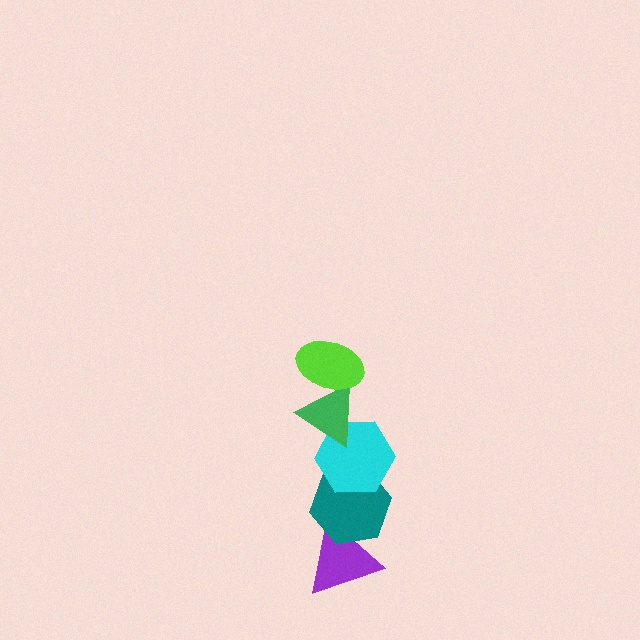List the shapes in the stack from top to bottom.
From top to bottom: the lime ellipse, the green triangle, the cyan hexagon, the teal hexagon, the purple triangle.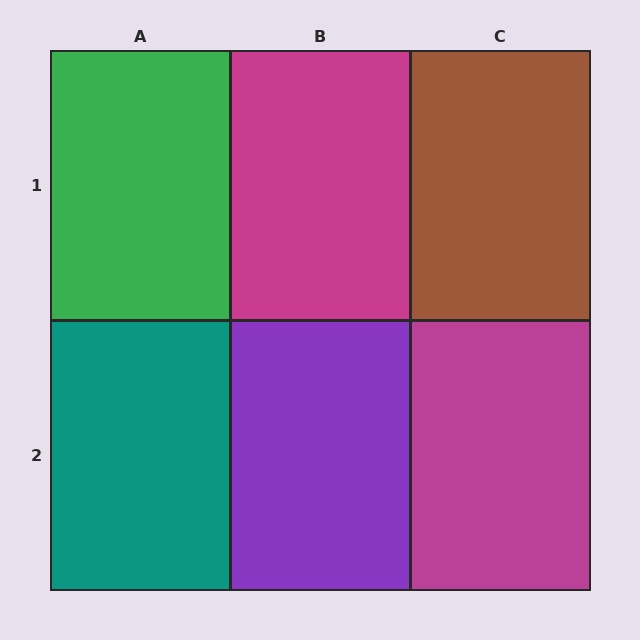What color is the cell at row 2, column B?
Purple.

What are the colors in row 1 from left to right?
Green, magenta, brown.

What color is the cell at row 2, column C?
Magenta.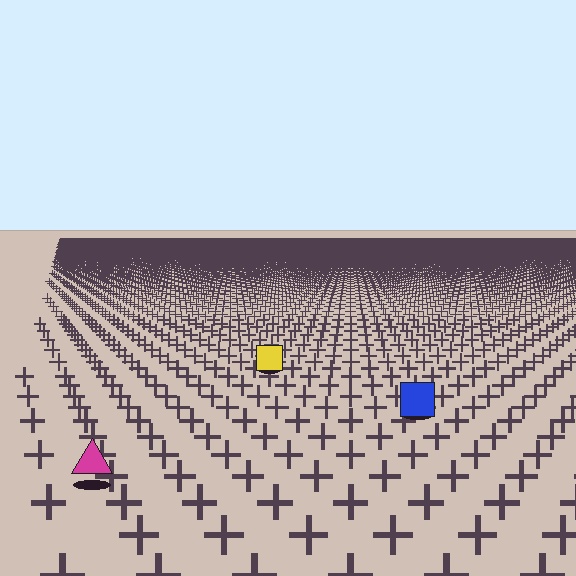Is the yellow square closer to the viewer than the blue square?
No. The blue square is closer — you can tell from the texture gradient: the ground texture is coarser near it.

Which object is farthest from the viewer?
The yellow square is farthest from the viewer. It appears smaller and the ground texture around it is denser.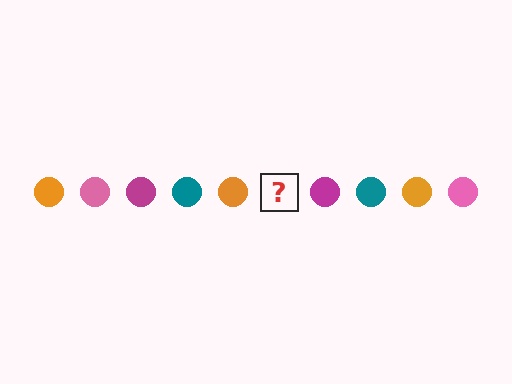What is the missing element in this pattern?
The missing element is a pink circle.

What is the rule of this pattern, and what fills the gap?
The rule is that the pattern cycles through orange, pink, magenta, teal circles. The gap should be filled with a pink circle.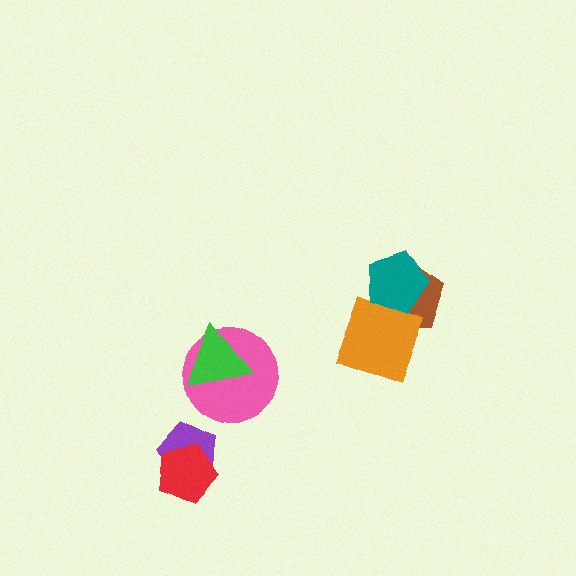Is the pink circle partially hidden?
Yes, it is partially covered by another shape.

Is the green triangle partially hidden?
No, no other shape covers it.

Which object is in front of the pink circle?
The green triangle is in front of the pink circle.